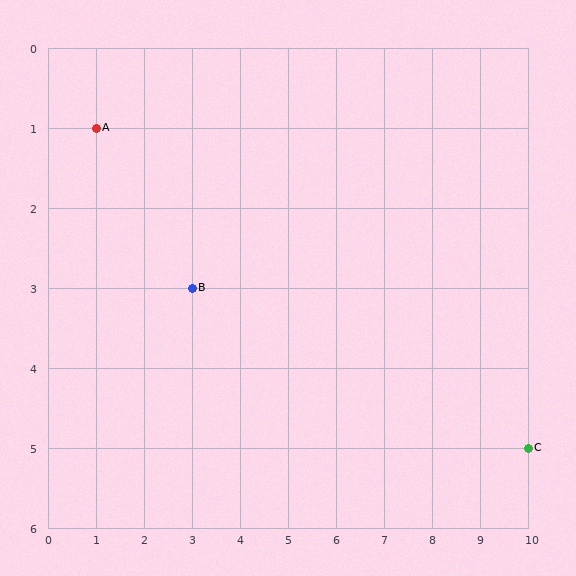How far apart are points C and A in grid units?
Points C and A are 9 columns and 4 rows apart (about 9.8 grid units diagonally).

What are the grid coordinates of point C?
Point C is at grid coordinates (10, 5).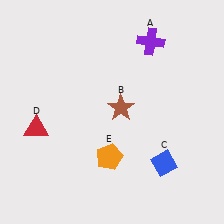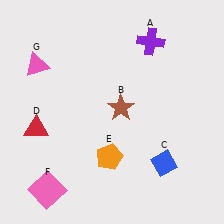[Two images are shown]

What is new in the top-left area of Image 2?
A pink triangle (G) was added in the top-left area of Image 2.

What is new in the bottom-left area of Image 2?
A pink square (F) was added in the bottom-left area of Image 2.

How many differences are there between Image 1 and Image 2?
There are 2 differences between the two images.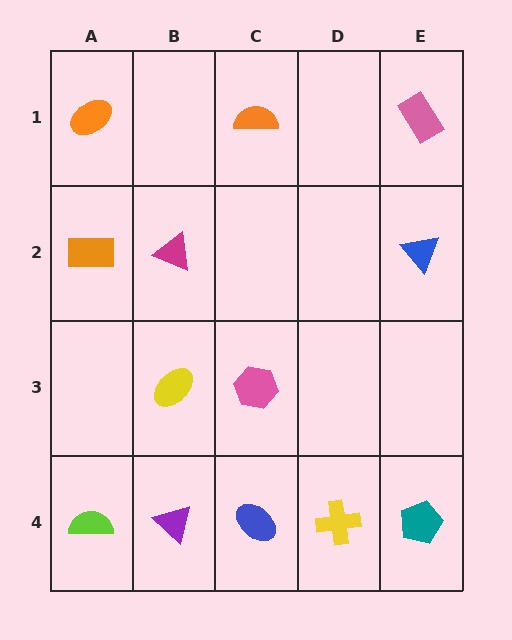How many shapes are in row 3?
2 shapes.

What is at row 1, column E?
A pink rectangle.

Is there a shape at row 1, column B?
No, that cell is empty.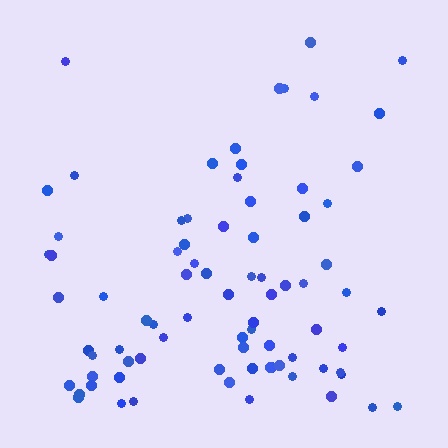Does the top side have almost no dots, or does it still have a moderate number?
Still a moderate number, just noticeably fewer than the bottom.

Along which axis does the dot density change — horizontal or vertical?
Vertical.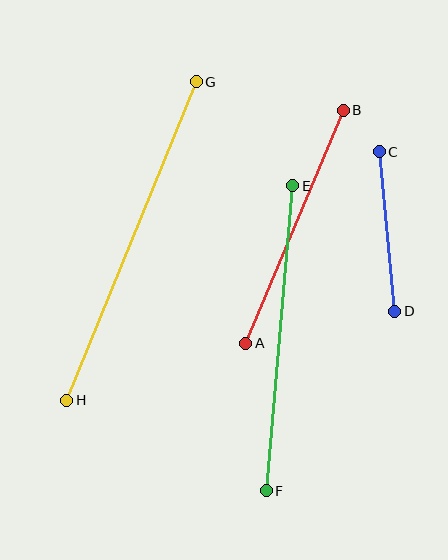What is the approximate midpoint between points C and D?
The midpoint is at approximately (387, 231) pixels.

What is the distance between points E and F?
The distance is approximately 306 pixels.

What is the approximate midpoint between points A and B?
The midpoint is at approximately (294, 227) pixels.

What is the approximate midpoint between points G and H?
The midpoint is at approximately (132, 241) pixels.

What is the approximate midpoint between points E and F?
The midpoint is at approximately (280, 338) pixels.